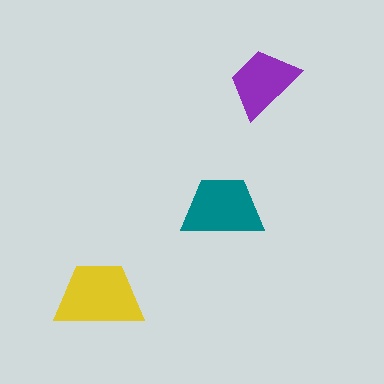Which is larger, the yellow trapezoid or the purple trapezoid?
The yellow one.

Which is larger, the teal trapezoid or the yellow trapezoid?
The yellow one.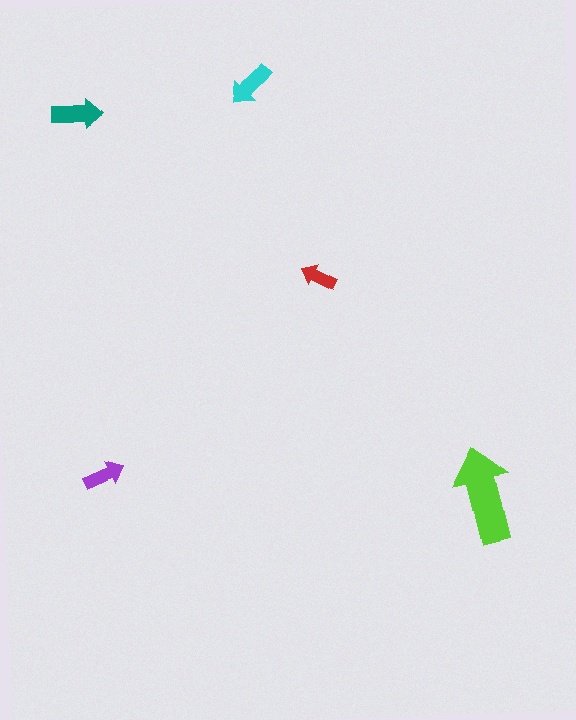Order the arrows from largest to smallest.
the lime one, the teal one, the cyan one, the purple one, the red one.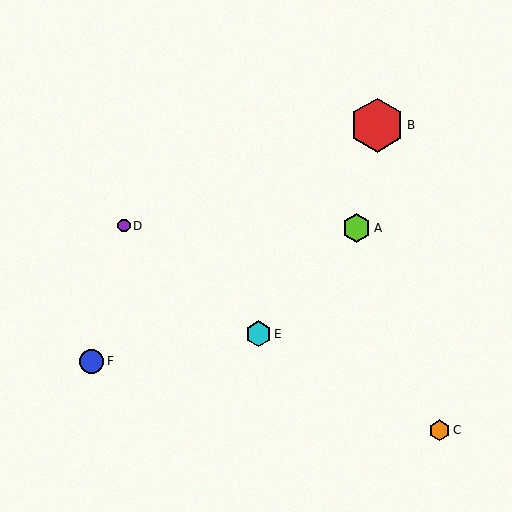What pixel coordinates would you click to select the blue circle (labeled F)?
Click at (92, 361) to select the blue circle F.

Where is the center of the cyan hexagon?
The center of the cyan hexagon is at (258, 334).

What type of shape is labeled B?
Shape B is a red hexagon.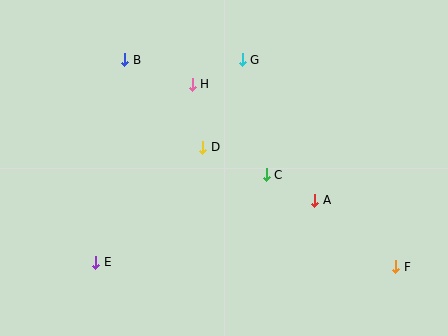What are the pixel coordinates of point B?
Point B is at (125, 60).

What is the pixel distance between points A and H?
The distance between A and H is 169 pixels.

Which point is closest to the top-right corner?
Point G is closest to the top-right corner.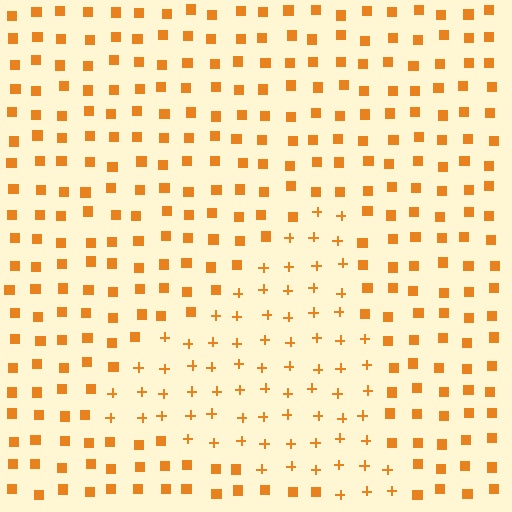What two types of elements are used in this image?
The image uses plus signs inside the triangle region and squares outside it.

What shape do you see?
I see a triangle.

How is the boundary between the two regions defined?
The boundary is defined by a change in element shape: plus signs inside vs. squares outside. All elements share the same color and spacing.